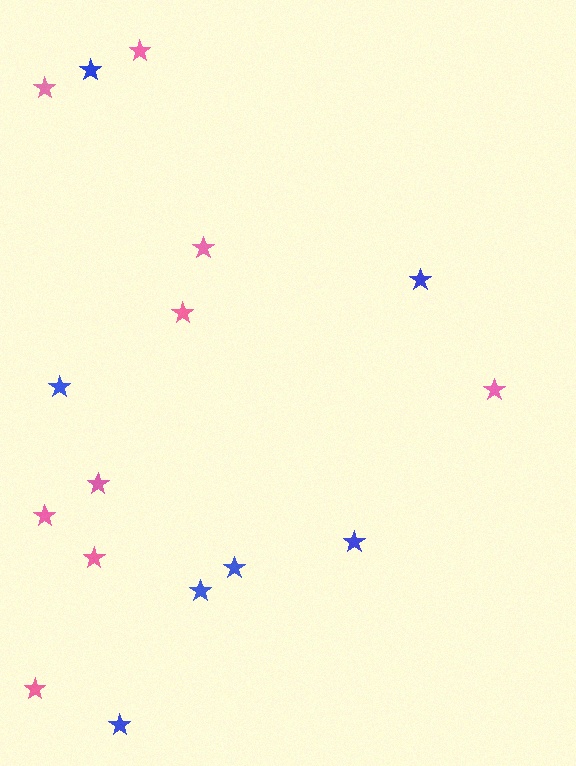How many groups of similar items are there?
There are 2 groups: one group of pink stars (9) and one group of blue stars (7).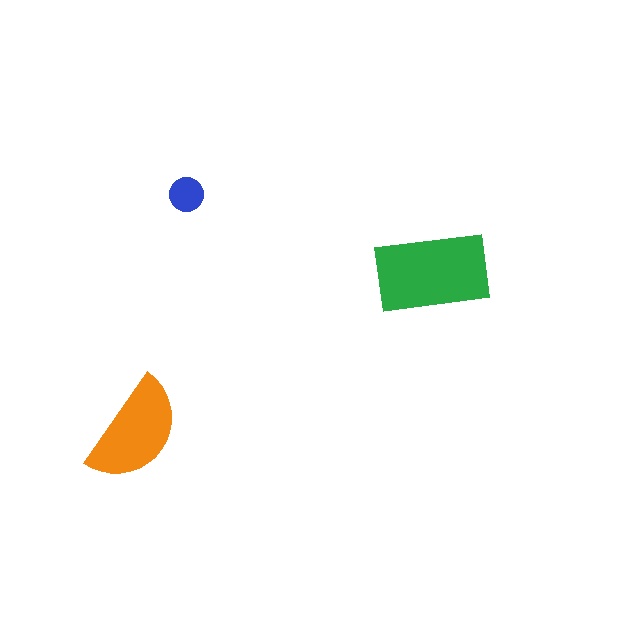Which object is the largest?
The green rectangle.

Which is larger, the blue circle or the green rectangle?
The green rectangle.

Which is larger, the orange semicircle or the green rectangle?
The green rectangle.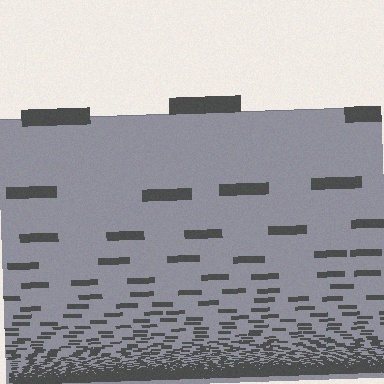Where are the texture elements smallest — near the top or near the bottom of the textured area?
Near the bottom.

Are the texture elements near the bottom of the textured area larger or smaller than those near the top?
Smaller. The gradient is inverted — elements near the bottom are smaller and denser.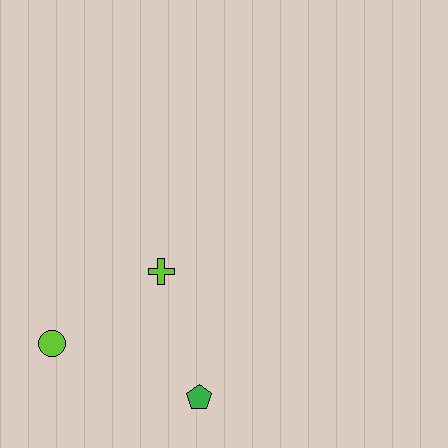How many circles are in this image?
There is 1 circle.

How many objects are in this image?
There are 3 objects.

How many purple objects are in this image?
There are no purple objects.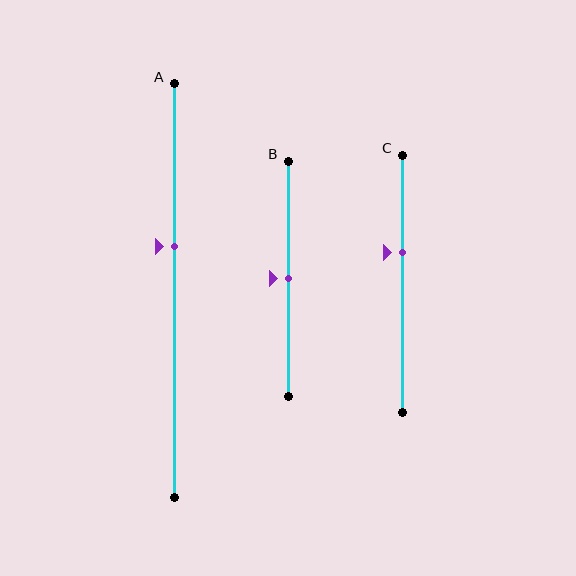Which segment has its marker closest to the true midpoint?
Segment B has its marker closest to the true midpoint.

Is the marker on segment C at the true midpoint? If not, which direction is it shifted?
No, the marker on segment C is shifted upward by about 12% of the segment length.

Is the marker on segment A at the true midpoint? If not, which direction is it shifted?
No, the marker on segment A is shifted upward by about 11% of the segment length.